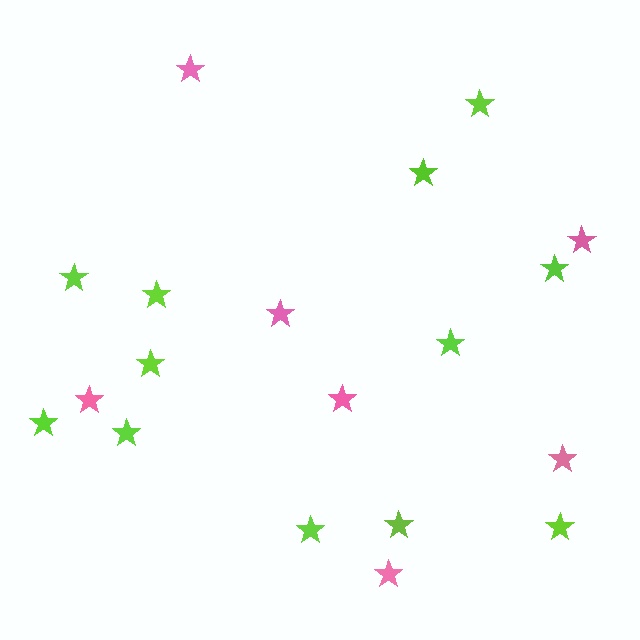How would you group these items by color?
There are 2 groups: one group of lime stars (12) and one group of pink stars (7).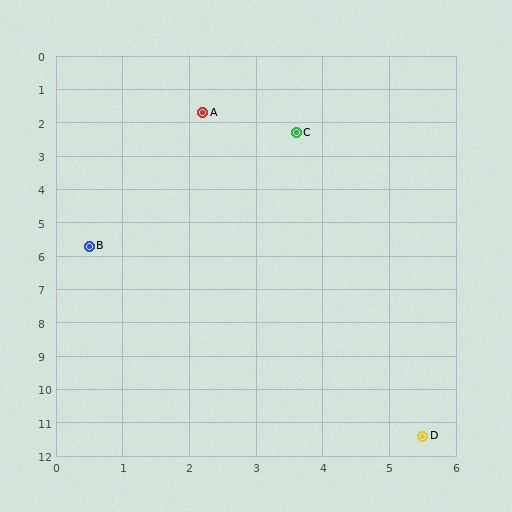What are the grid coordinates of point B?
Point B is at approximately (0.5, 5.7).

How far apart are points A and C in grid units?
Points A and C are about 1.5 grid units apart.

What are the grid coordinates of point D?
Point D is at approximately (5.5, 11.4).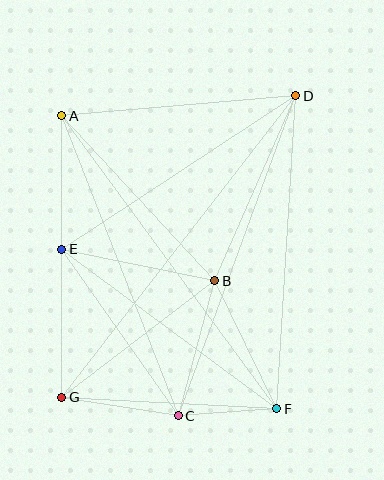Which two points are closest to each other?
Points C and F are closest to each other.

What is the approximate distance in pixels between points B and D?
The distance between B and D is approximately 202 pixels.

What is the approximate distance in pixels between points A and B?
The distance between A and B is approximately 225 pixels.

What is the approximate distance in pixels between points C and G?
The distance between C and G is approximately 118 pixels.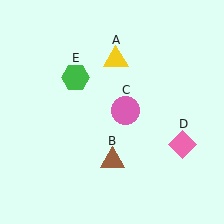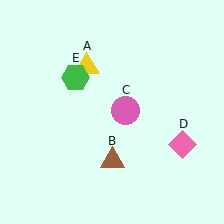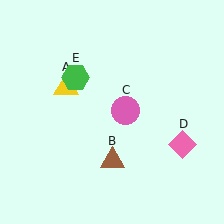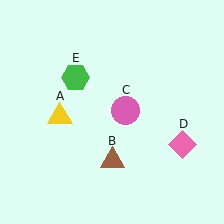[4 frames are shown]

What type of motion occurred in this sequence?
The yellow triangle (object A) rotated counterclockwise around the center of the scene.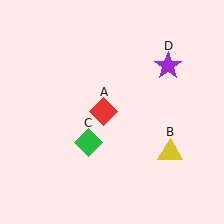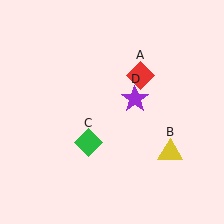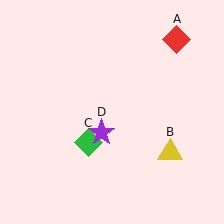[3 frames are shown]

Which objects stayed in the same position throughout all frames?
Yellow triangle (object B) and green diamond (object C) remained stationary.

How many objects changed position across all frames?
2 objects changed position: red diamond (object A), purple star (object D).